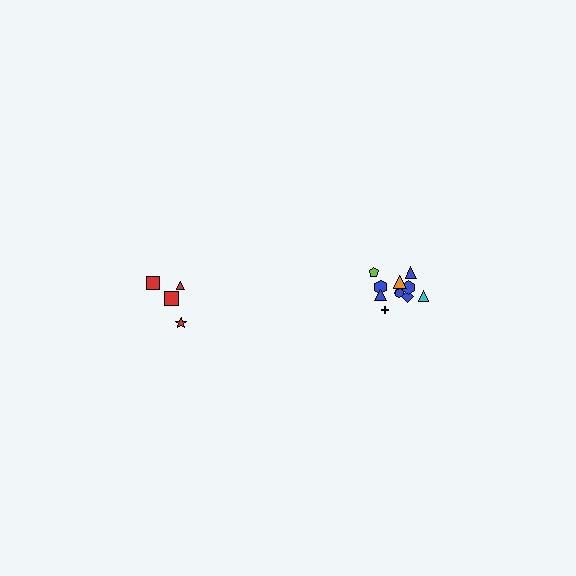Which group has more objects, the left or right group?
The right group.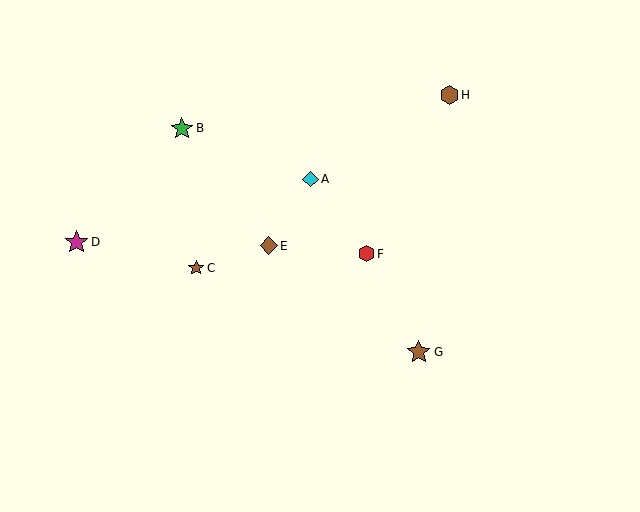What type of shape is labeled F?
Shape F is a red hexagon.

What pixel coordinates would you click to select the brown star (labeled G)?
Click at (419, 352) to select the brown star G.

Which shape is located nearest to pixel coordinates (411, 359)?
The brown star (labeled G) at (419, 352) is nearest to that location.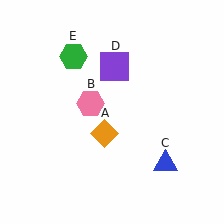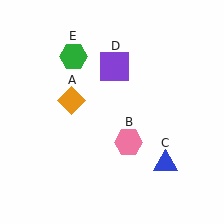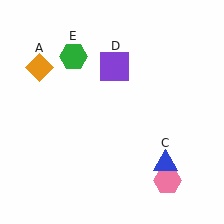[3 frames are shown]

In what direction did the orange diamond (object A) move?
The orange diamond (object A) moved up and to the left.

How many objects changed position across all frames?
2 objects changed position: orange diamond (object A), pink hexagon (object B).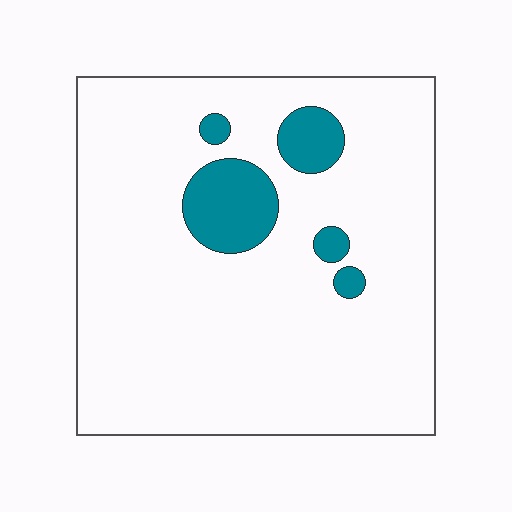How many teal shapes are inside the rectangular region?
5.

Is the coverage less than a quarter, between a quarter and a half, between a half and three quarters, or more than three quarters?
Less than a quarter.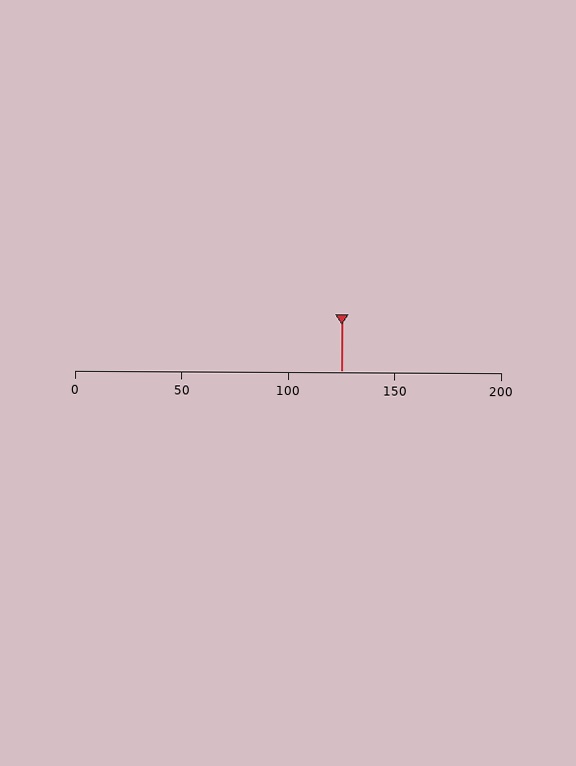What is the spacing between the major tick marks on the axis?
The major ticks are spaced 50 apart.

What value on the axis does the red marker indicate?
The marker indicates approximately 125.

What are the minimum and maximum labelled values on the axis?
The axis runs from 0 to 200.